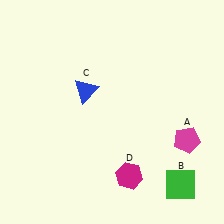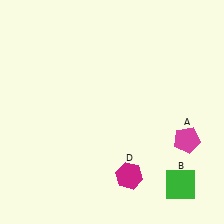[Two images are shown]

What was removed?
The blue triangle (C) was removed in Image 2.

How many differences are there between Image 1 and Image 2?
There is 1 difference between the two images.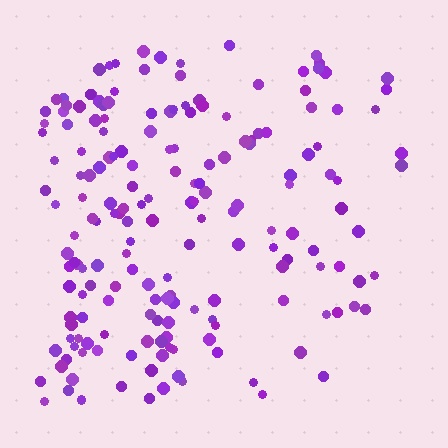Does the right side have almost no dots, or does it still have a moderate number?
Still a moderate number, just noticeably fewer than the left.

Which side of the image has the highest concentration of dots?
The left.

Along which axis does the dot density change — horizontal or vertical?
Horizontal.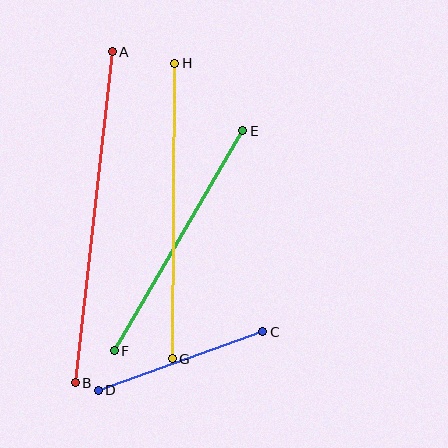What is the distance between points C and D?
The distance is approximately 174 pixels.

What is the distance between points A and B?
The distance is approximately 333 pixels.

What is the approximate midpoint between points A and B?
The midpoint is at approximately (94, 217) pixels.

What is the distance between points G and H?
The distance is approximately 296 pixels.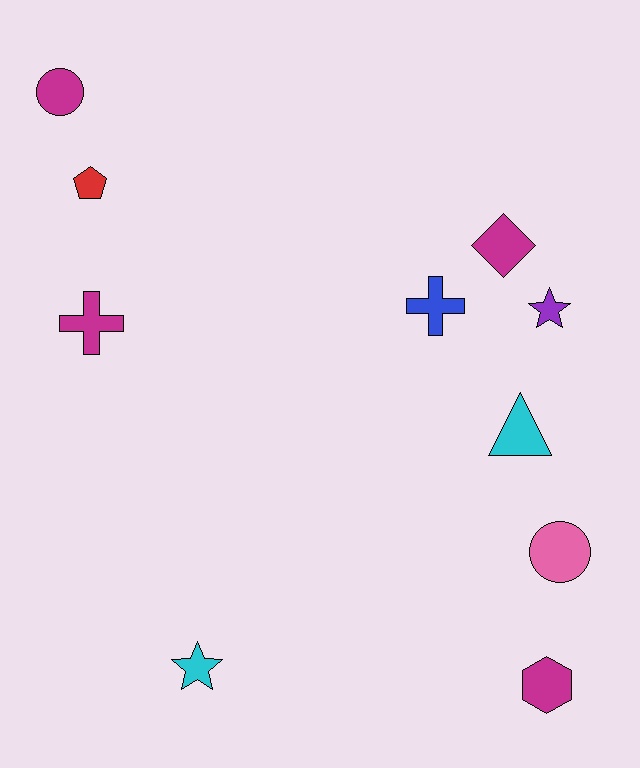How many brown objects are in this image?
There are no brown objects.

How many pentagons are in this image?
There is 1 pentagon.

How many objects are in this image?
There are 10 objects.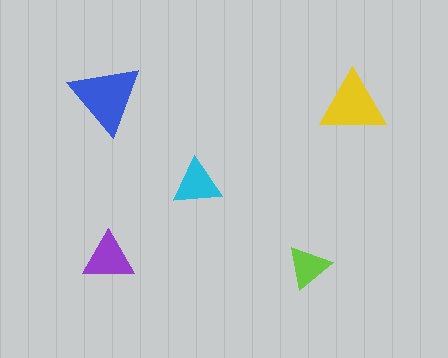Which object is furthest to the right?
The yellow triangle is rightmost.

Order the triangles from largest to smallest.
the blue one, the yellow one, the purple one, the cyan one, the lime one.